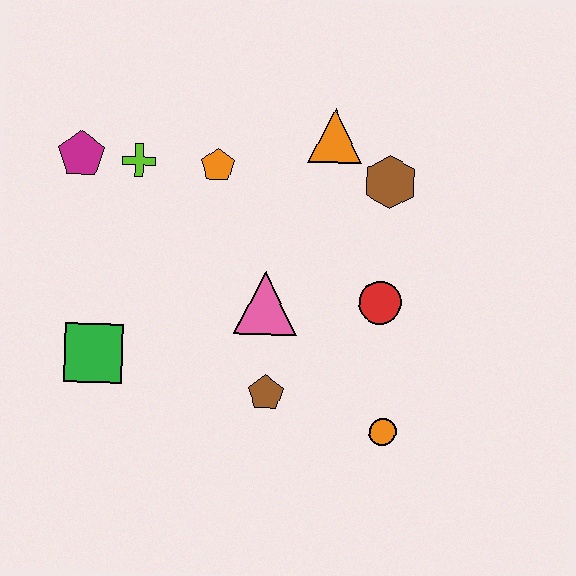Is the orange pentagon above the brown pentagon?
Yes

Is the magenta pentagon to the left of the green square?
Yes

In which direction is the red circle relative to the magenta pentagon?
The red circle is to the right of the magenta pentagon.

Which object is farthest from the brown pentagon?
The magenta pentagon is farthest from the brown pentagon.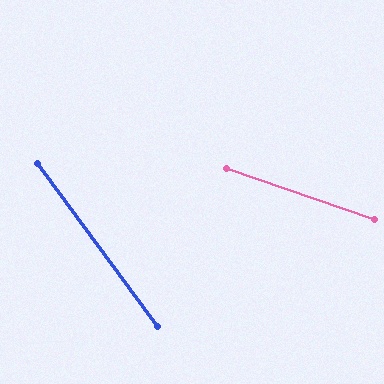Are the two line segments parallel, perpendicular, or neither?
Neither parallel nor perpendicular — they differ by about 35°.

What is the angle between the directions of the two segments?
Approximately 35 degrees.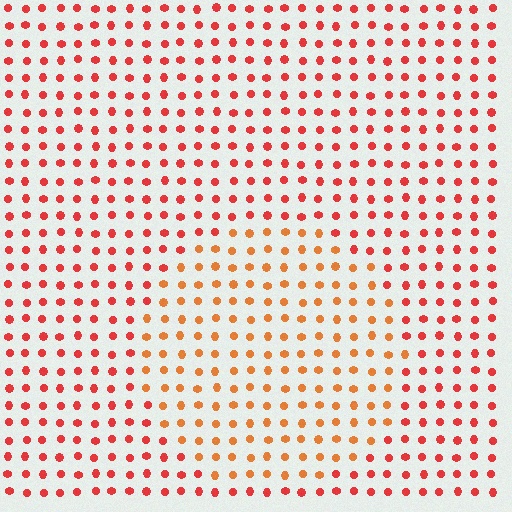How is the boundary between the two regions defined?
The boundary is defined purely by a slight shift in hue (about 26 degrees). Spacing, size, and orientation are identical on both sides.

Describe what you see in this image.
The image is filled with small red elements in a uniform arrangement. A circle-shaped region is visible where the elements are tinted to a slightly different hue, forming a subtle color boundary.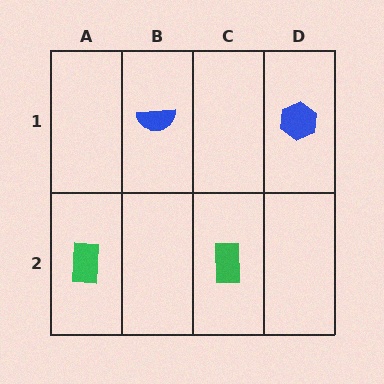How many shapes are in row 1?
2 shapes.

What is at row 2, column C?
A green rectangle.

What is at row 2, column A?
A green rectangle.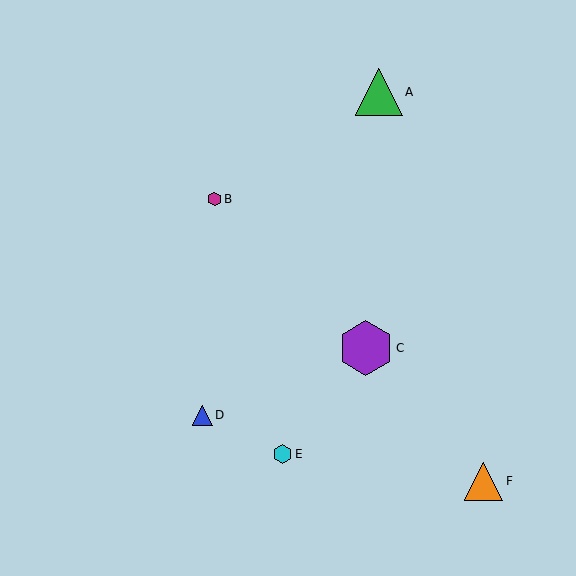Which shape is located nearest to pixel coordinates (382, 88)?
The green triangle (labeled A) at (379, 92) is nearest to that location.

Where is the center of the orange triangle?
The center of the orange triangle is at (484, 481).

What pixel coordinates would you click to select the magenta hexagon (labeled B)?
Click at (214, 199) to select the magenta hexagon B.